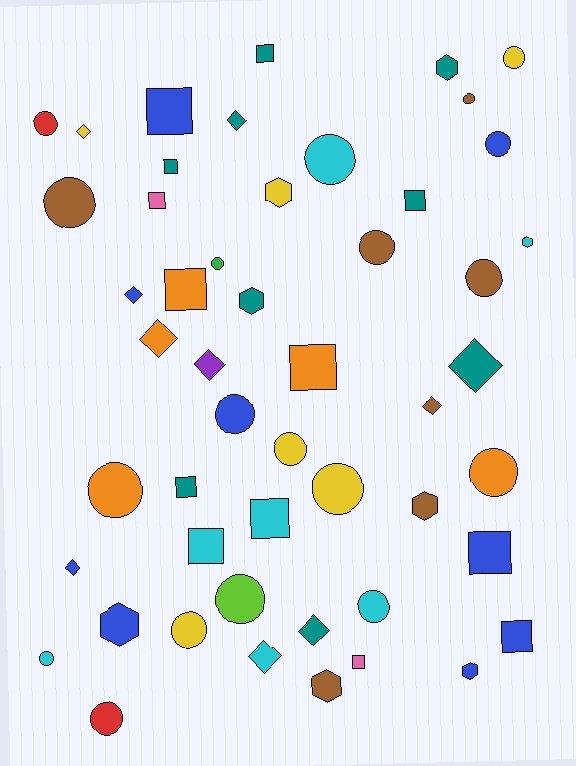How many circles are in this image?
There are 19 circles.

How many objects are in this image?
There are 50 objects.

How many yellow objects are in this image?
There are 6 yellow objects.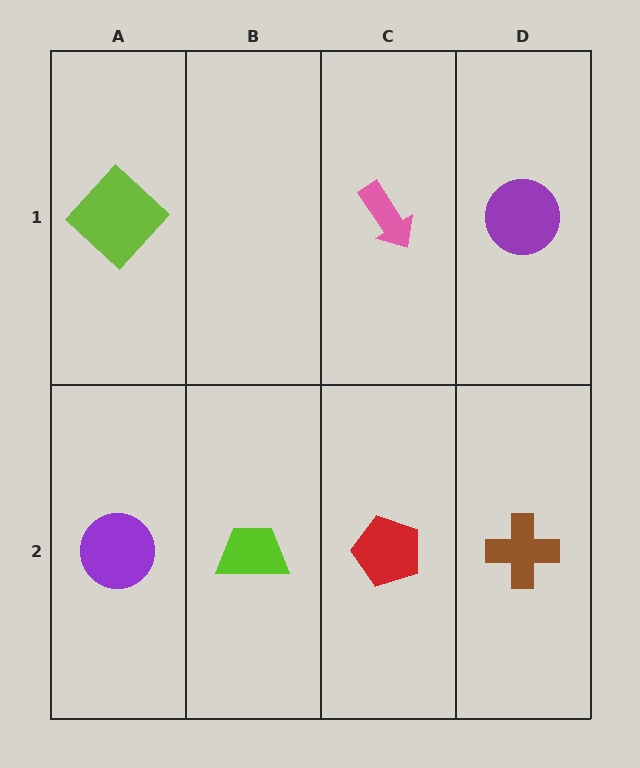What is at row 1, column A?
A lime diamond.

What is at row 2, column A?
A purple circle.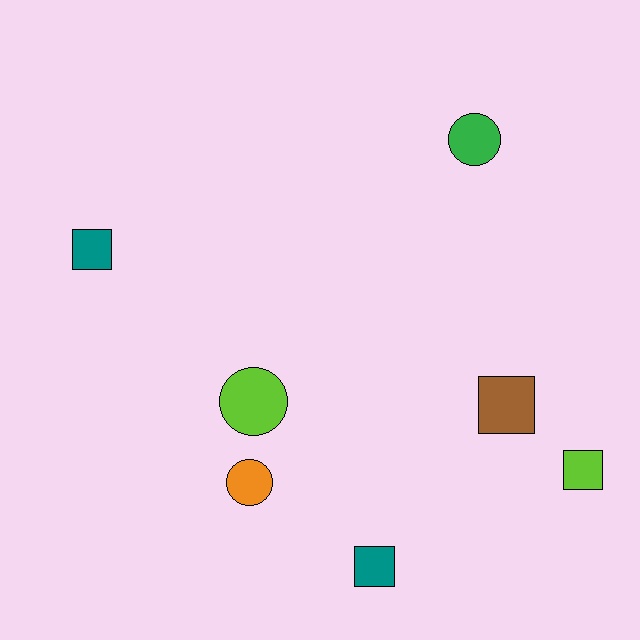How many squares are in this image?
There are 4 squares.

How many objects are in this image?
There are 7 objects.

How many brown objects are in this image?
There is 1 brown object.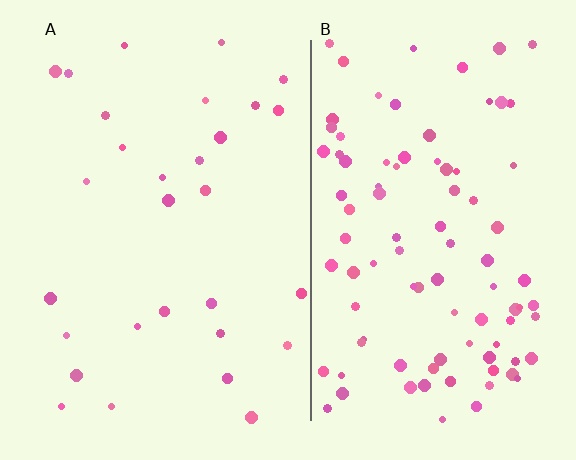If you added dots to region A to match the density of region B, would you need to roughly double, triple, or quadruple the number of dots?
Approximately triple.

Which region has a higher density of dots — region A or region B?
B (the right).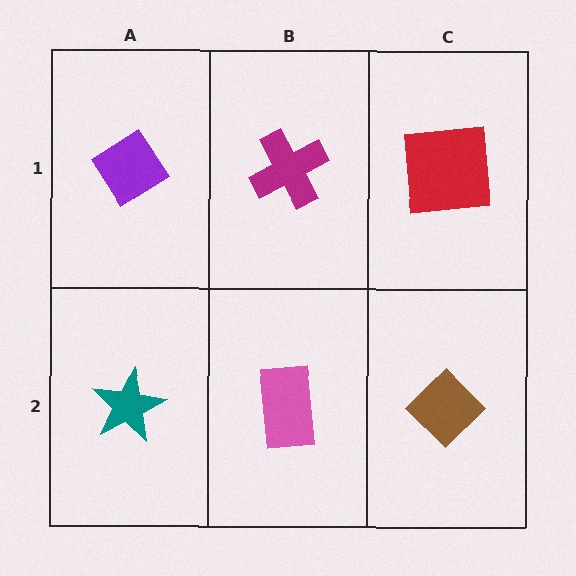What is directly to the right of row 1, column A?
A magenta cross.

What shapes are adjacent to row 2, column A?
A purple diamond (row 1, column A), a pink rectangle (row 2, column B).